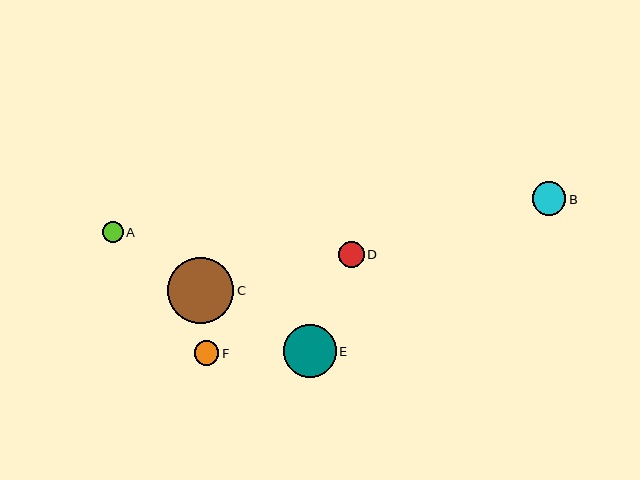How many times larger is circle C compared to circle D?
Circle C is approximately 2.6 times the size of circle D.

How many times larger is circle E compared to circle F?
Circle E is approximately 2.2 times the size of circle F.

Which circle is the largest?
Circle C is the largest with a size of approximately 66 pixels.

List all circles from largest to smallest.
From largest to smallest: C, E, B, D, F, A.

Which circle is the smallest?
Circle A is the smallest with a size of approximately 21 pixels.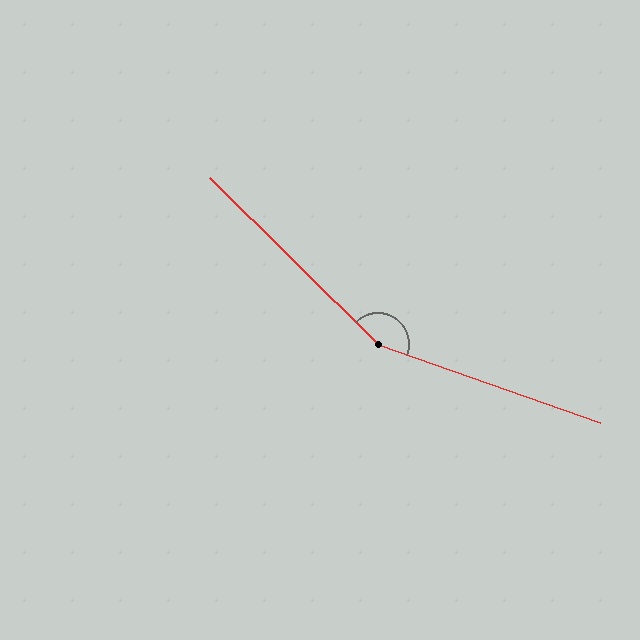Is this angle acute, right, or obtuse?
It is obtuse.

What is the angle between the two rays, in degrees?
Approximately 155 degrees.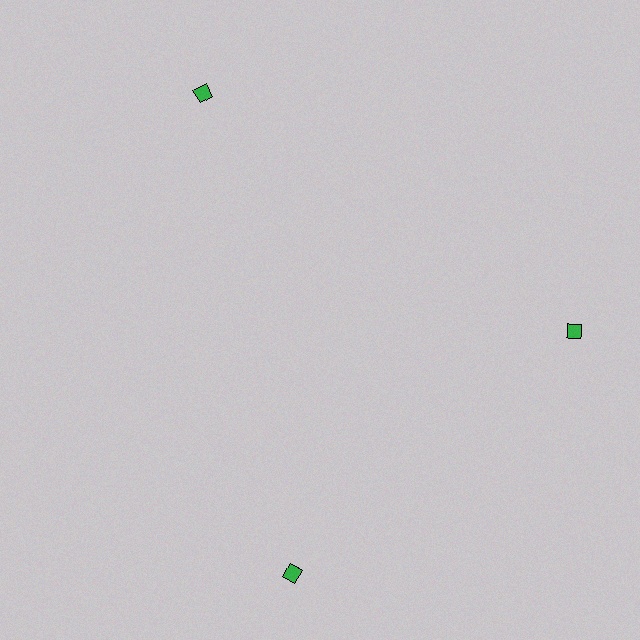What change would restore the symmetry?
The symmetry would be restored by rotating it back into even spacing with its neighbors so that all 3 diamonds sit at equal angles and equal distance from the center.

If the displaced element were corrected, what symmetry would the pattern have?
It would have 3-fold rotational symmetry — the pattern would map onto itself every 120 degrees.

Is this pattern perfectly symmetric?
No. The 3 green diamonds are arranged in a ring, but one element near the 7 o'clock position is rotated out of alignment along the ring, breaking the 3-fold rotational symmetry.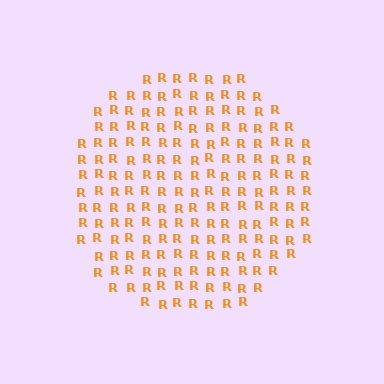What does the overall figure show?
The overall figure shows a circle.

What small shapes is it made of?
It is made of small letter R's.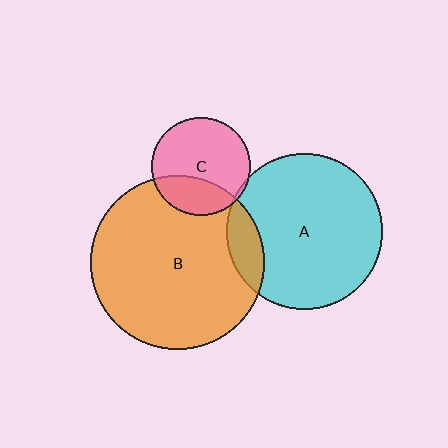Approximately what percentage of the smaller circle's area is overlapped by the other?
Approximately 30%.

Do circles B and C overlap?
Yes.